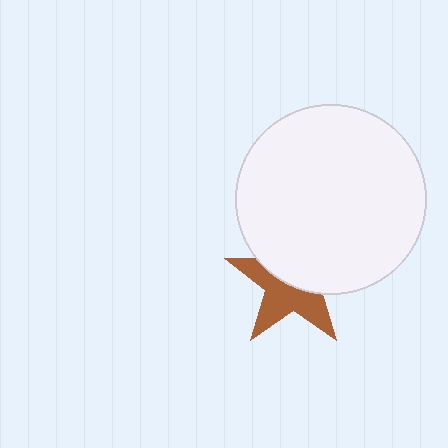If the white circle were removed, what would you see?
You would see the complete brown star.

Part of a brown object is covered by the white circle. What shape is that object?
It is a star.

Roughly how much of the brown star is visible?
About half of it is visible (roughly 50%).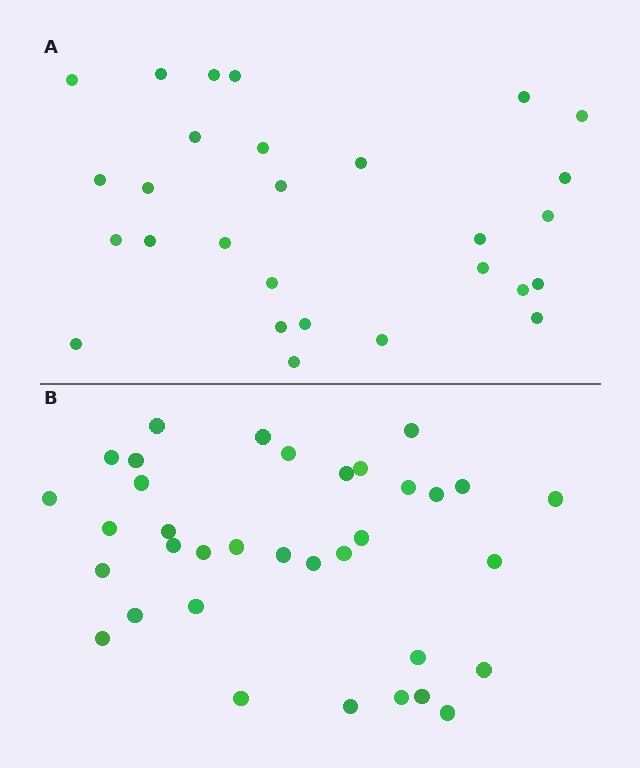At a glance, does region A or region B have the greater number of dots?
Region B (the bottom region) has more dots.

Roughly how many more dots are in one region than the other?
Region B has roughly 8 or so more dots than region A.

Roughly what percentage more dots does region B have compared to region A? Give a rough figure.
About 25% more.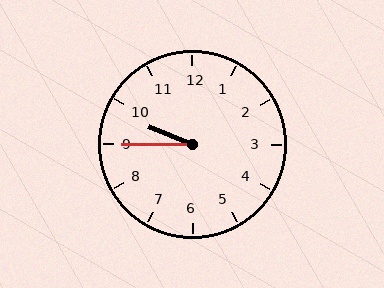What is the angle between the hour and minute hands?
Approximately 22 degrees.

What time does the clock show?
9:45.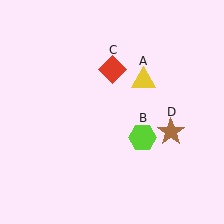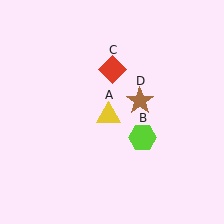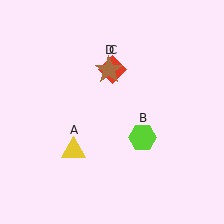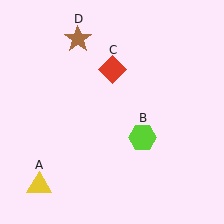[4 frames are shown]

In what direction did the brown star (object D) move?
The brown star (object D) moved up and to the left.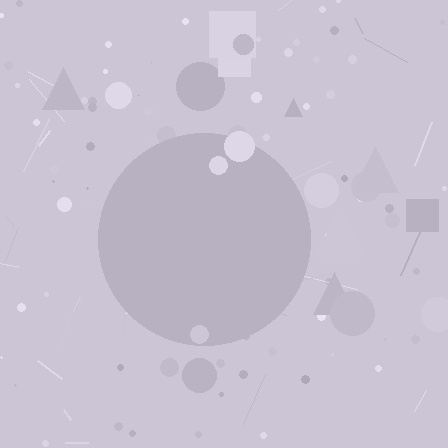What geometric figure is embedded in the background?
A circle is embedded in the background.